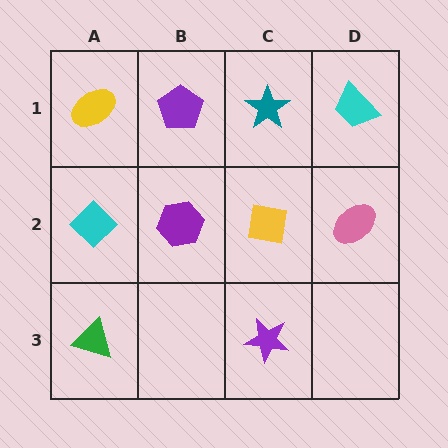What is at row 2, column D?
A pink ellipse.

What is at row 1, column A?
A yellow ellipse.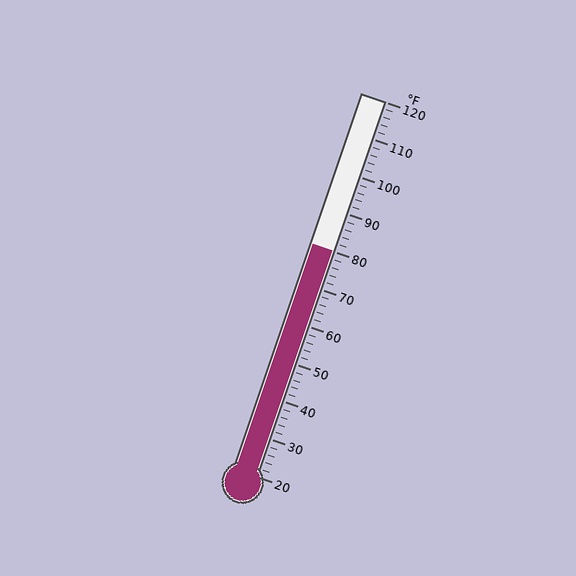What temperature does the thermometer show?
The thermometer shows approximately 80°F.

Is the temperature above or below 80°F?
The temperature is at 80°F.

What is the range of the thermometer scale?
The thermometer scale ranges from 20°F to 120°F.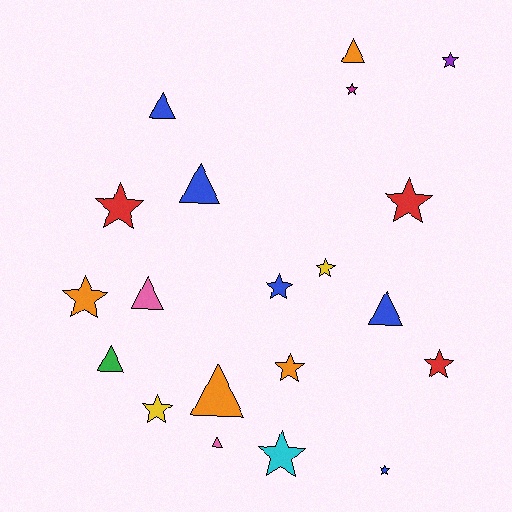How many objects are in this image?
There are 20 objects.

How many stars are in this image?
There are 12 stars.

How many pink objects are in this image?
There are 2 pink objects.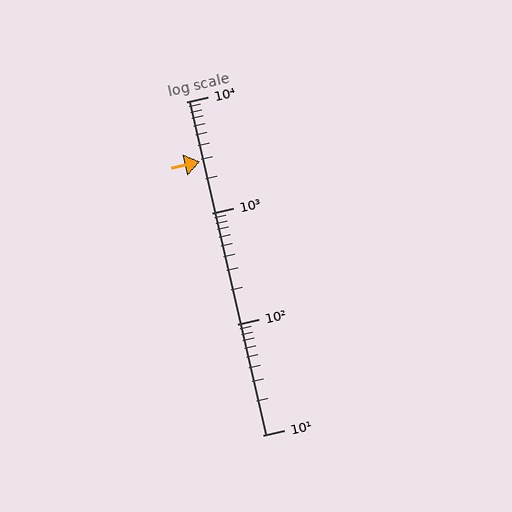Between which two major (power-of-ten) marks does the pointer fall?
The pointer is between 1000 and 10000.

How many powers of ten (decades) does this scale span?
The scale spans 3 decades, from 10 to 10000.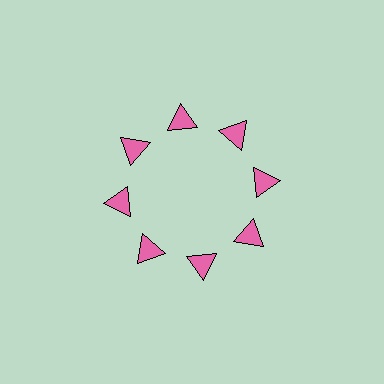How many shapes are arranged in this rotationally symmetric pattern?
There are 8 shapes, arranged in 8 groups of 1.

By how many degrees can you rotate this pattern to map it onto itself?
The pattern maps onto itself every 45 degrees of rotation.